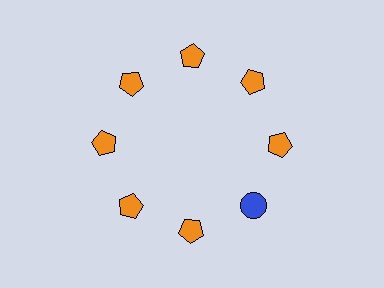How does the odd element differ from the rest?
It differs in both color (blue instead of orange) and shape (circle instead of pentagon).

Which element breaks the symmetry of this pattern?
The blue circle at roughly the 4 o'clock position breaks the symmetry. All other shapes are orange pentagons.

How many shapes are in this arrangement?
There are 8 shapes arranged in a ring pattern.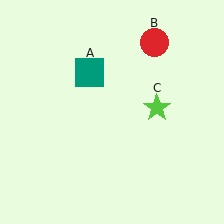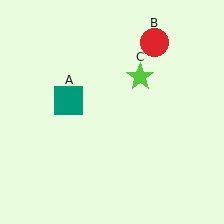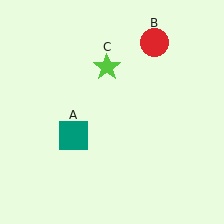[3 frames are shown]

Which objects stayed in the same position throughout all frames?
Red circle (object B) remained stationary.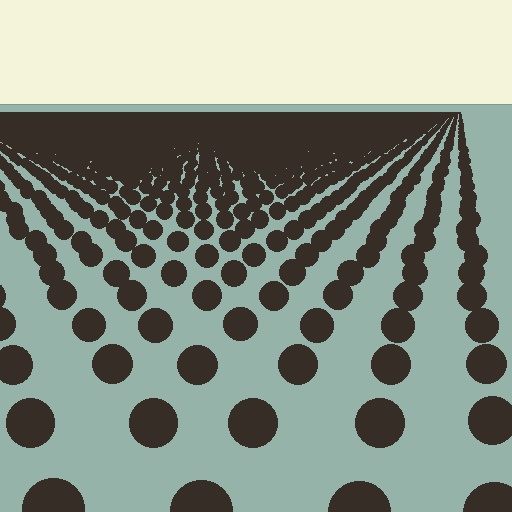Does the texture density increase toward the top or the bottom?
Density increases toward the top.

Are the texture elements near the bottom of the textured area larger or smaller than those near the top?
Larger. Near the bottom, elements are closer to the viewer and appear at a bigger on-screen size.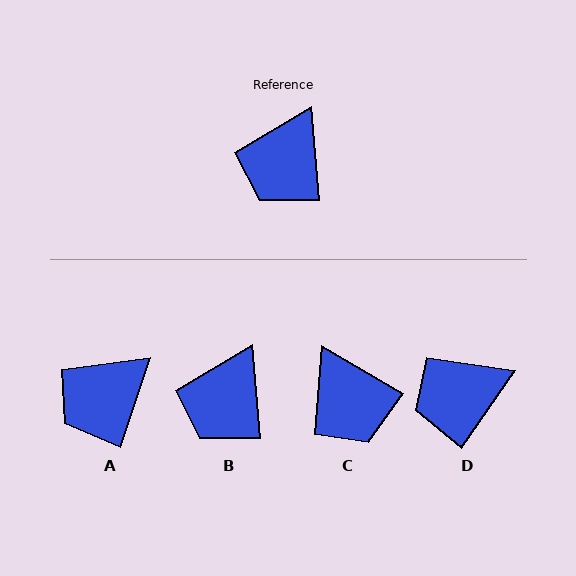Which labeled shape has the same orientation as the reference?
B.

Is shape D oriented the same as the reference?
No, it is off by about 39 degrees.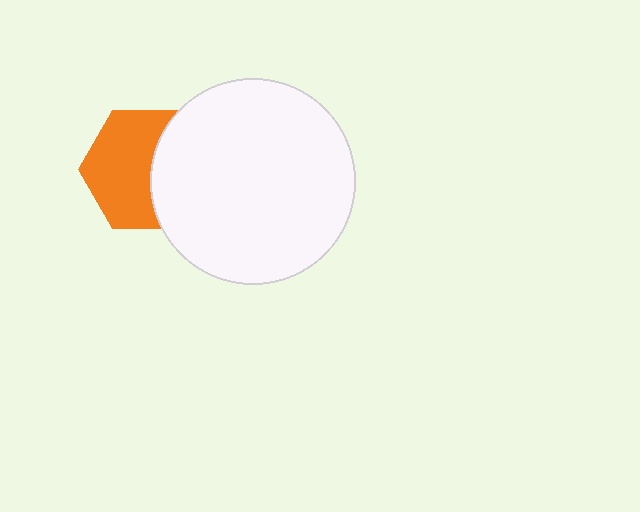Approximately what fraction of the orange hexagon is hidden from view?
Roughly 40% of the orange hexagon is hidden behind the white circle.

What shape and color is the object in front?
The object in front is a white circle.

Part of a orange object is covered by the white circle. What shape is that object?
It is a hexagon.